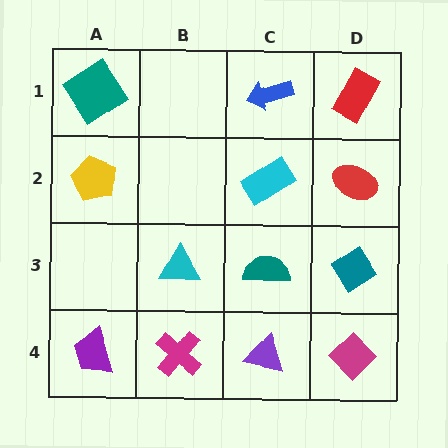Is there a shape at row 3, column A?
No, that cell is empty.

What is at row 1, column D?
A red rectangle.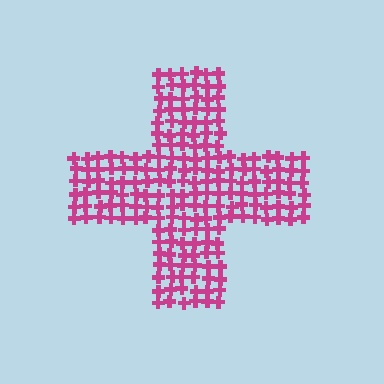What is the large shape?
The large shape is a cross.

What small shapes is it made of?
It is made of small crosses.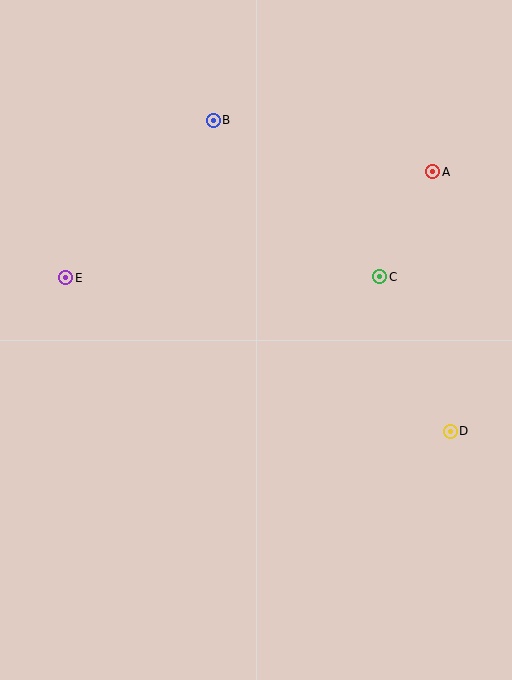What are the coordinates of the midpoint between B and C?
The midpoint between B and C is at (297, 198).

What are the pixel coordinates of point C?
Point C is at (380, 277).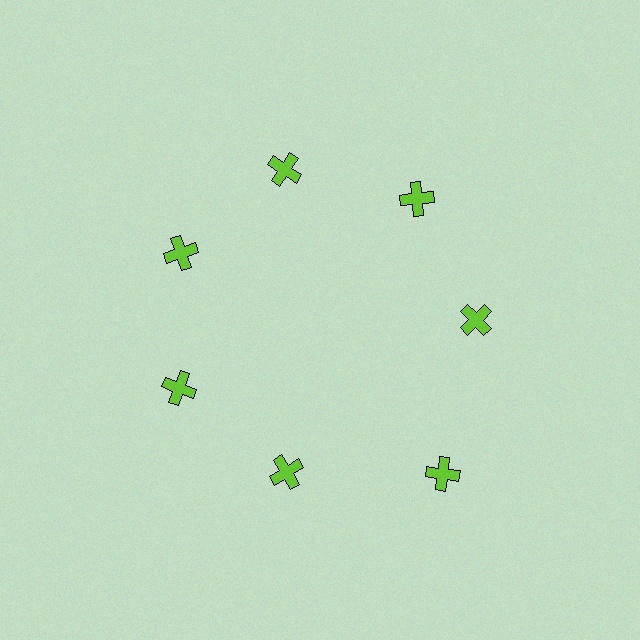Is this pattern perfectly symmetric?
No. The 7 lime crosses are arranged in a ring, but one element near the 5 o'clock position is pushed outward from the center, breaking the 7-fold rotational symmetry.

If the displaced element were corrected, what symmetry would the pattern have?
It would have 7-fold rotational symmetry — the pattern would map onto itself every 51 degrees.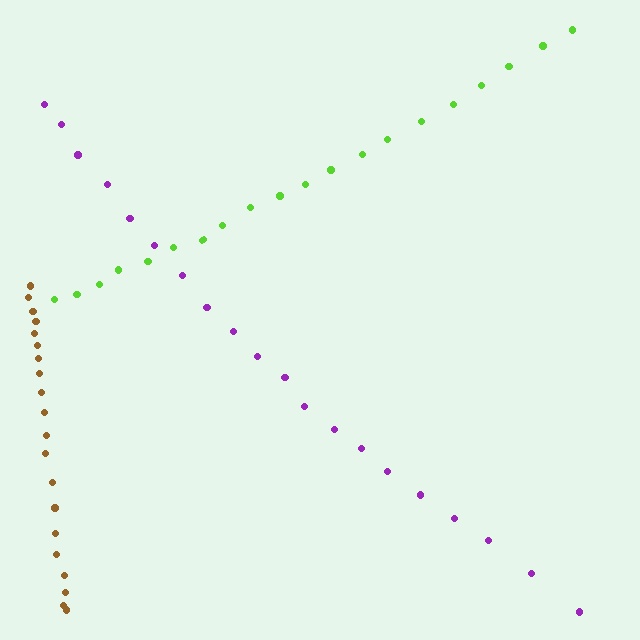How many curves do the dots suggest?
There are 3 distinct paths.